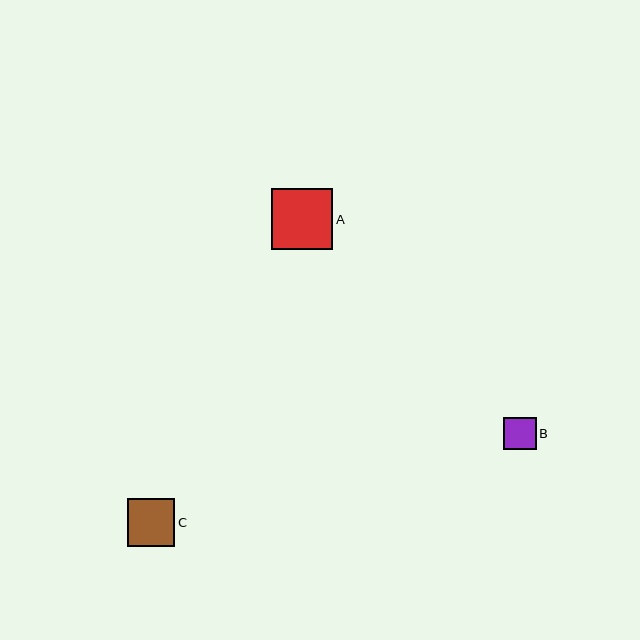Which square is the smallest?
Square B is the smallest with a size of approximately 32 pixels.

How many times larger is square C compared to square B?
Square C is approximately 1.5 times the size of square B.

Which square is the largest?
Square A is the largest with a size of approximately 61 pixels.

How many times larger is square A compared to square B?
Square A is approximately 1.9 times the size of square B.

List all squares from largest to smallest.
From largest to smallest: A, C, B.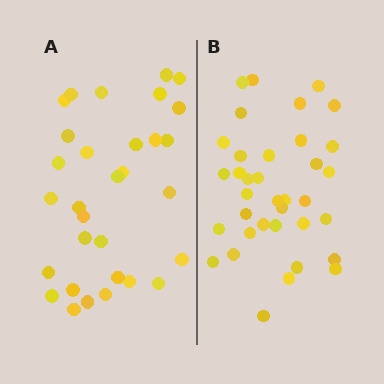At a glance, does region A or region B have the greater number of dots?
Region B (the right region) has more dots.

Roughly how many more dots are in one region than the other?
Region B has about 5 more dots than region A.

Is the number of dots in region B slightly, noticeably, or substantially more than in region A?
Region B has only slightly more — the two regions are fairly close. The ratio is roughly 1.2 to 1.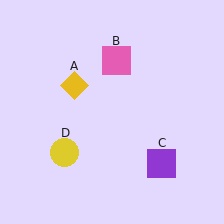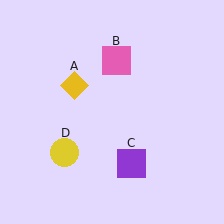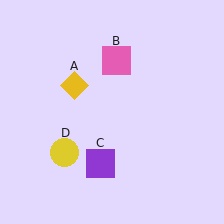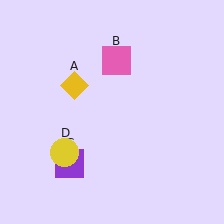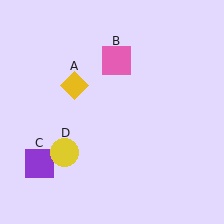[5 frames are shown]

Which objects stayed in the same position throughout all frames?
Yellow diamond (object A) and pink square (object B) and yellow circle (object D) remained stationary.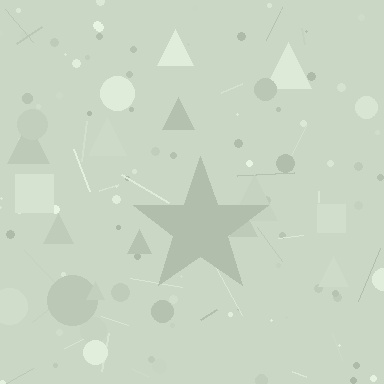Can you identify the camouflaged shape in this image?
The camouflaged shape is a star.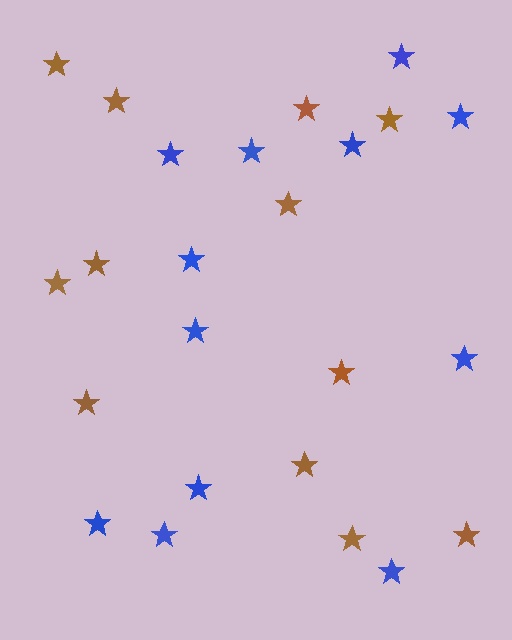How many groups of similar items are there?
There are 2 groups: one group of blue stars (12) and one group of brown stars (12).